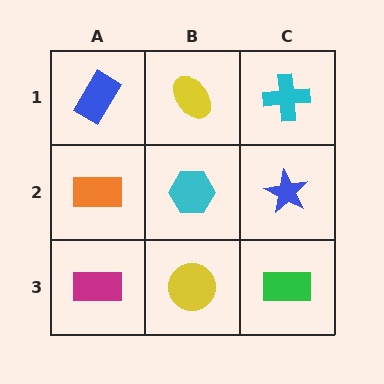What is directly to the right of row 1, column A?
A yellow ellipse.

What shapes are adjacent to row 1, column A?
An orange rectangle (row 2, column A), a yellow ellipse (row 1, column B).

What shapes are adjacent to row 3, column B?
A cyan hexagon (row 2, column B), a magenta rectangle (row 3, column A), a green rectangle (row 3, column C).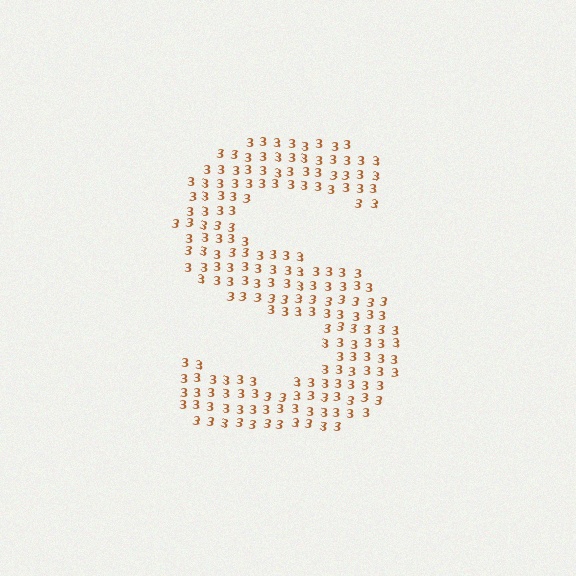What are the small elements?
The small elements are digit 3's.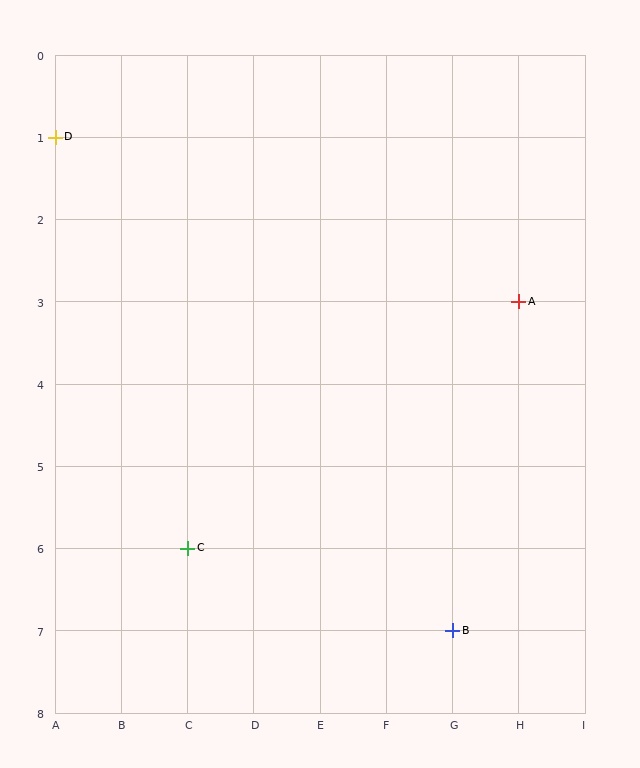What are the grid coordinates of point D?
Point D is at grid coordinates (A, 1).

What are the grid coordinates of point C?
Point C is at grid coordinates (C, 6).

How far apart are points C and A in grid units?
Points C and A are 5 columns and 3 rows apart (about 5.8 grid units diagonally).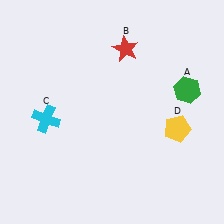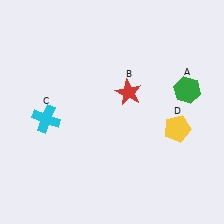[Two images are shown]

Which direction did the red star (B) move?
The red star (B) moved down.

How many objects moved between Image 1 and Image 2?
1 object moved between the two images.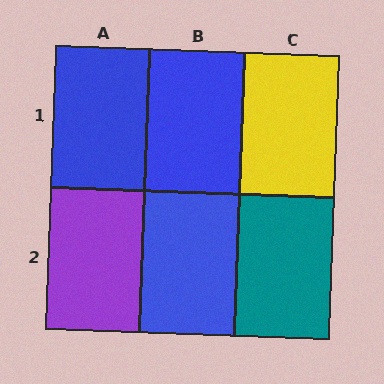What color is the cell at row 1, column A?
Blue.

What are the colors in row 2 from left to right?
Purple, blue, teal.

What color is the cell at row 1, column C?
Yellow.